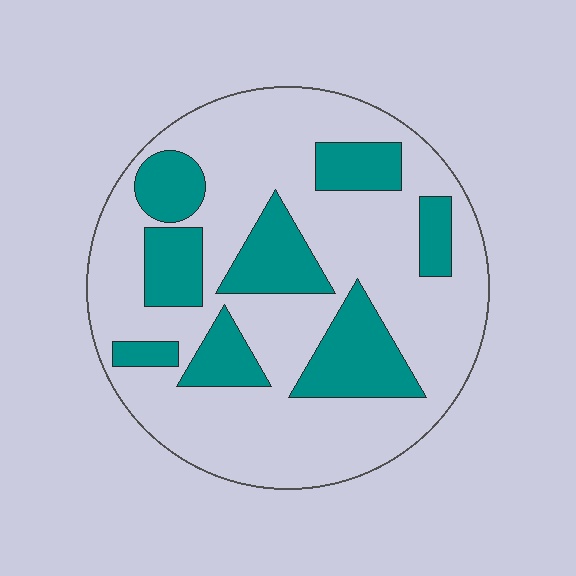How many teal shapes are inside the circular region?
8.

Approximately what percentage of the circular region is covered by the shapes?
Approximately 30%.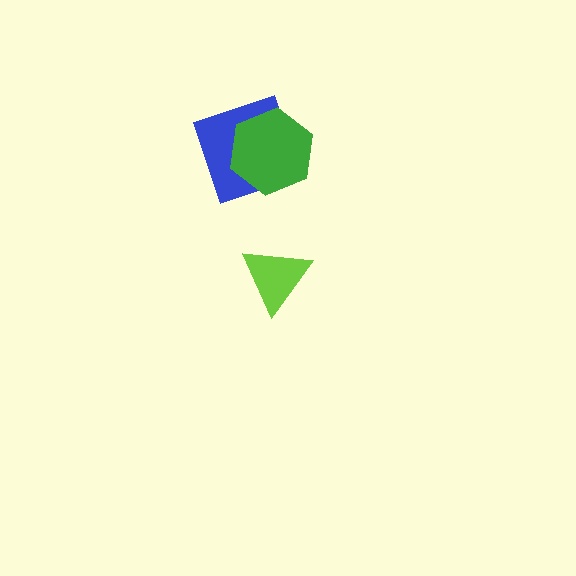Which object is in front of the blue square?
The green hexagon is in front of the blue square.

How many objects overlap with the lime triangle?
0 objects overlap with the lime triangle.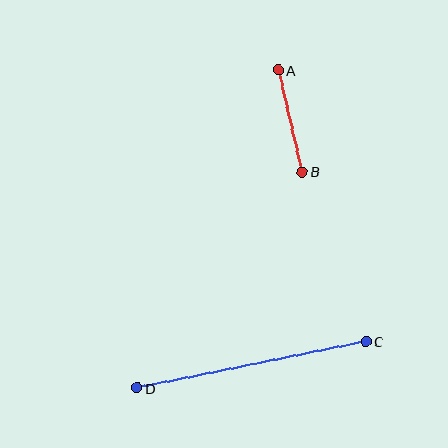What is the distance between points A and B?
The distance is approximately 105 pixels.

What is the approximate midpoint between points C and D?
The midpoint is at approximately (252, 365) pixels.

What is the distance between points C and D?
The distance is approximately 233 pixels.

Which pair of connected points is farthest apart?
Points C and D are farthest apart.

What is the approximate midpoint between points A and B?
The midpoint is at approximately (290, 121) pixels.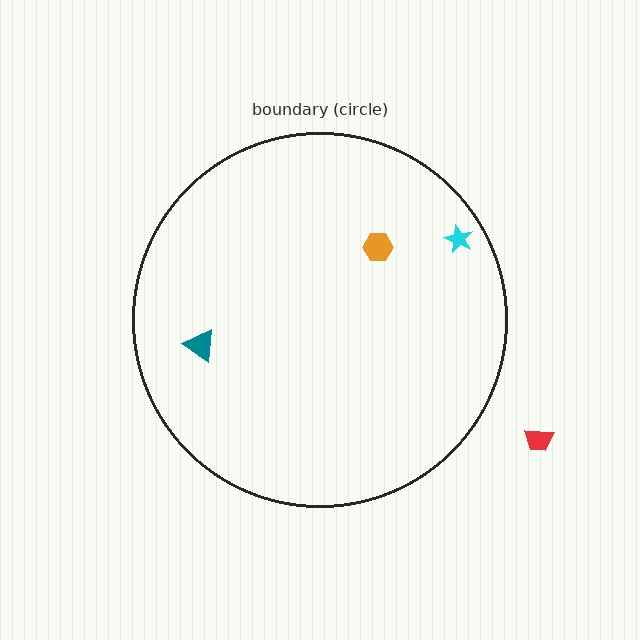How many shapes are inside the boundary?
3 inside, 1 outside.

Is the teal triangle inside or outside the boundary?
Inside.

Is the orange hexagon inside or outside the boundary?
Inside.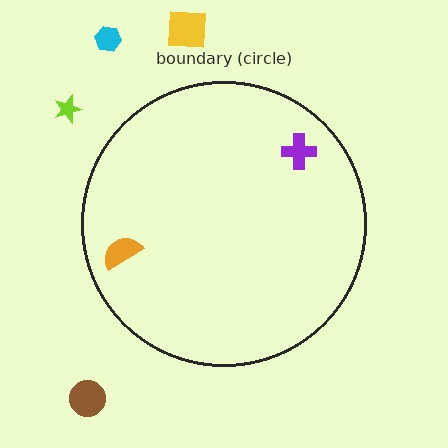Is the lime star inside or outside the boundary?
Outside.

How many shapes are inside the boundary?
2 inside, 4 outside.